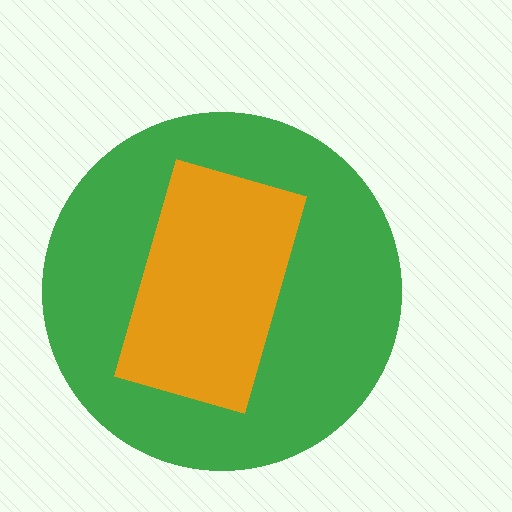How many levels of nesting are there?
2.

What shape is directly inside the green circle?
The orange rectangle.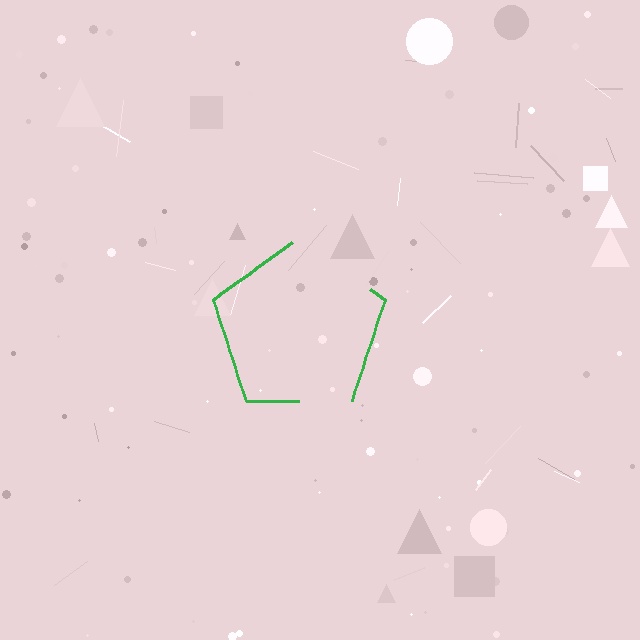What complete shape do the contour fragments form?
The contour fragments form a pentagon.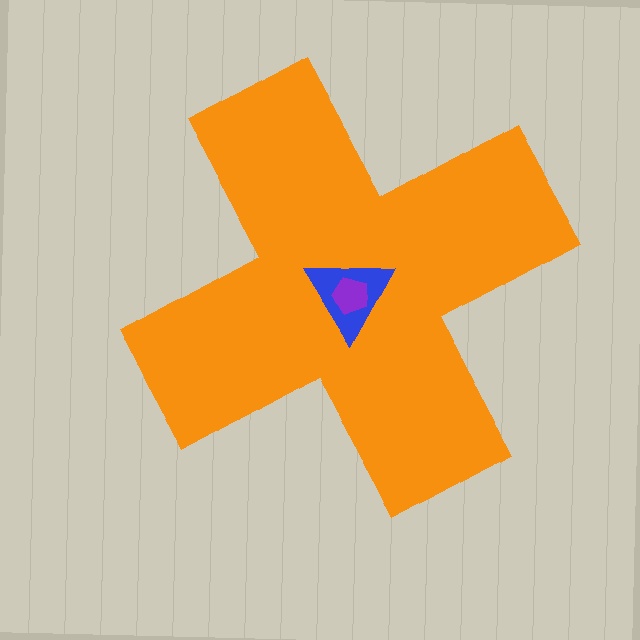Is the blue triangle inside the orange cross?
Yes.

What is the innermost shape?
The purple pentagon.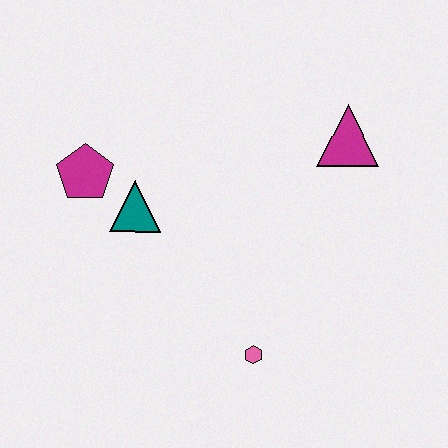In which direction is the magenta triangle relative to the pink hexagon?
The magenta triangle is above the pink hexagon.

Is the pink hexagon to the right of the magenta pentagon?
Yes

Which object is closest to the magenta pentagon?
The teal triangle is closest to the magenta pentagon.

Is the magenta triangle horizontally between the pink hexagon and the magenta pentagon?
No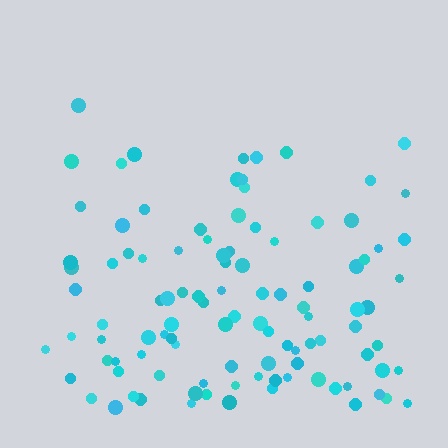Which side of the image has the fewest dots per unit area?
The top.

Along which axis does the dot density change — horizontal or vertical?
Vertical.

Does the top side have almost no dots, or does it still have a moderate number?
Still a moderate number, just noticeably fewer than the bottom.